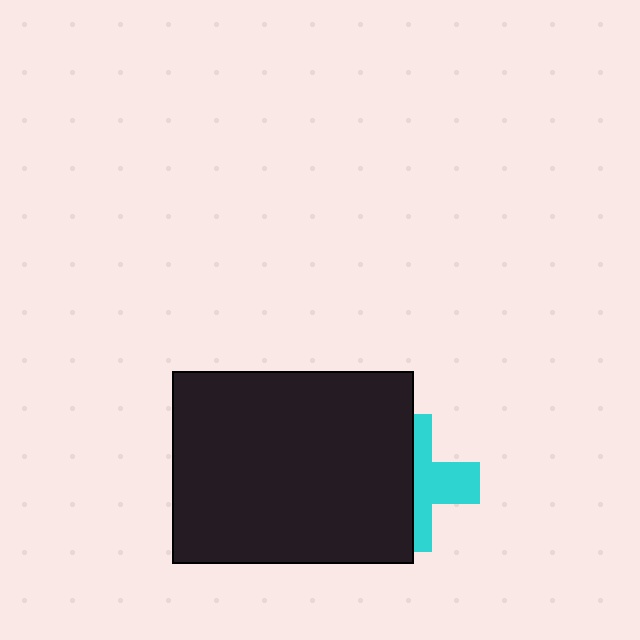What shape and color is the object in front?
The object in front is a black rectangle.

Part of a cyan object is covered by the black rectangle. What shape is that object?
It is a cross.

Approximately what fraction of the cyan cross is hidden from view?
Roughly 54% of the cyan cross is hidden behind the black rectangle.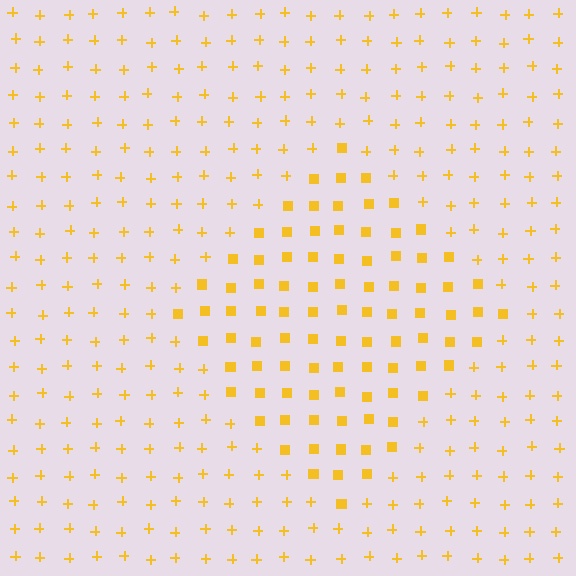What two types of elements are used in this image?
The image uses squares inside the diamond region and plus signs outside it.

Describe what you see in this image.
The image is filled with small yellow elements arranged in a uniform grid. A diamond-shaped region contains squares, while the surrounding area contains plus signs. The boundary is defined purely by the change in element shape.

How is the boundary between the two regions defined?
The boundary is defined by a change in element shape: squares inside vs. plus signs outside. All elements share the same color and spacing.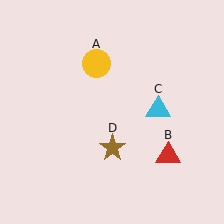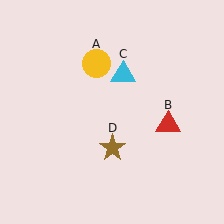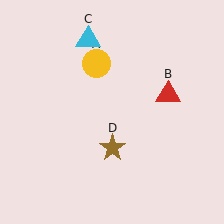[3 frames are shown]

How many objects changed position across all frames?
2 objects changed position: red triangle (object B), cyan triangle (object C).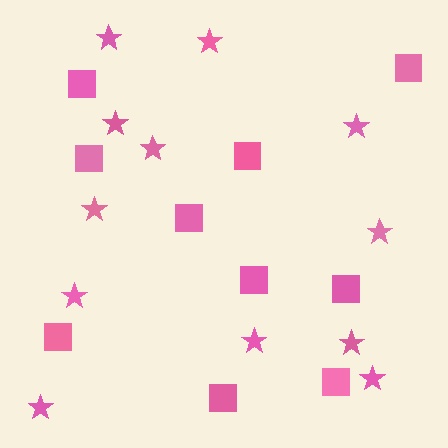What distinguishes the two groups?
There are 2 groups: one group of squares (10) and one group of stars (12).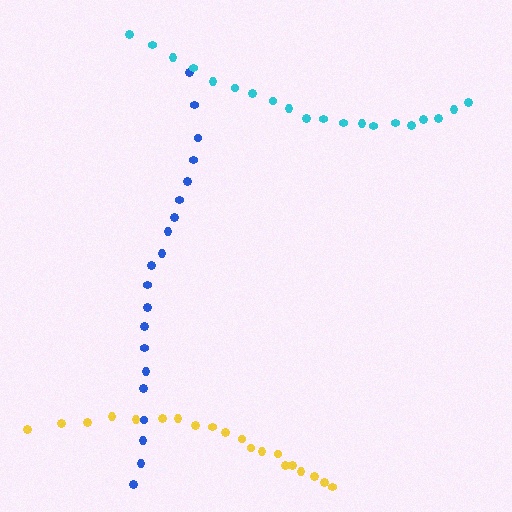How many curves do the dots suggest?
There are 3 distinct paths.